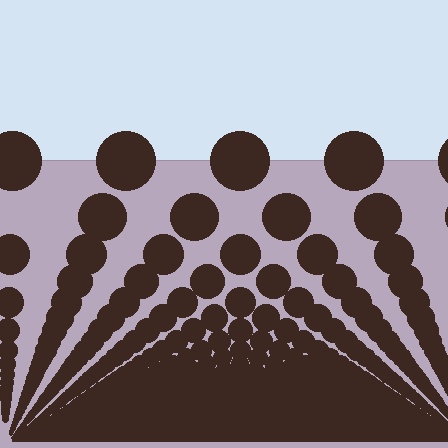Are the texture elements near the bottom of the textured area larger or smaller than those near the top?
Smaller. The gradient is inverted — elements near the bottom are smaller and denser.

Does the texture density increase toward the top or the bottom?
Density increases toward the bottom.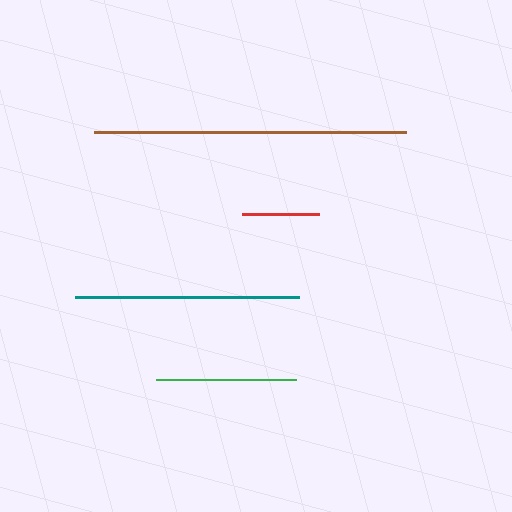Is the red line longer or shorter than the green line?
The green line is longer than the red line.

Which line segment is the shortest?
The red line is the shortest at approximately 77 pixels.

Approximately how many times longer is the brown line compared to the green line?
The brown line is approximately 2.2 times the length of the green line.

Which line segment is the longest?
The brown line is the longest at approximately 312 pixels.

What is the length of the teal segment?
The teal segment is approximately 224 pixels long.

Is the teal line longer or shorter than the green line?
The teal line is longer than the green line.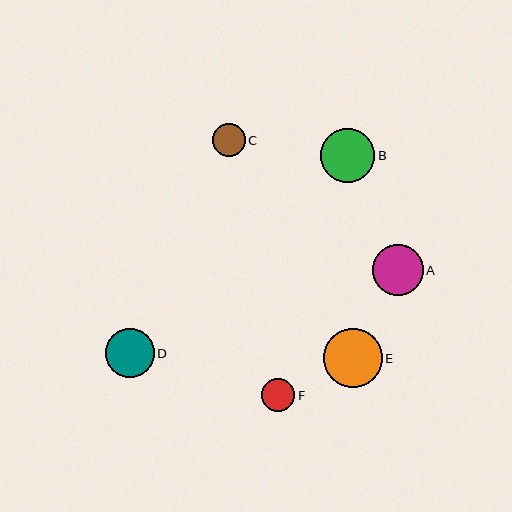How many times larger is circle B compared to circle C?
Circle B is approximately 1.6 times the size of circle C.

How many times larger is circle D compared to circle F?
Circle D is approximately 1.5 times the size of circle F.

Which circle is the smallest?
Circle F is the smallest with a size of approximately 33 pixels.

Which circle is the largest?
Circle E is the largest with a size of approximately 58 pixels.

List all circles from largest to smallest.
From largest to smallest: E, B, A, D, C, F.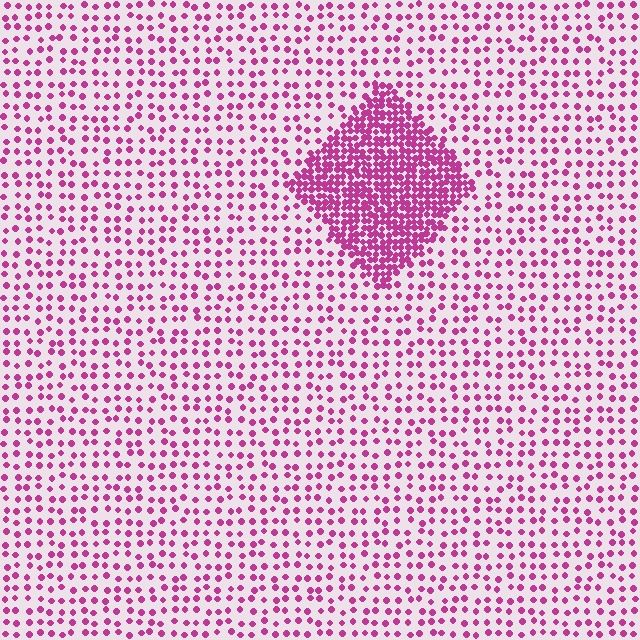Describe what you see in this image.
The image contains small magenta elements arranged at two different densities. A diamond-shaped region is visible where the elements are more densely packed than the surrounding area.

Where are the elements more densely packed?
The elements are more densely packed inside the diamond boundary.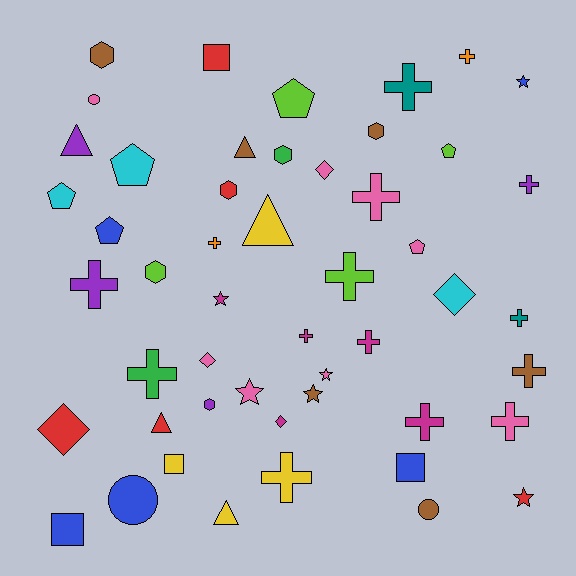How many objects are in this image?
There are 50 objects.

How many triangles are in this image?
There are 5 triangles.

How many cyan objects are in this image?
There are 3 cyan objects.